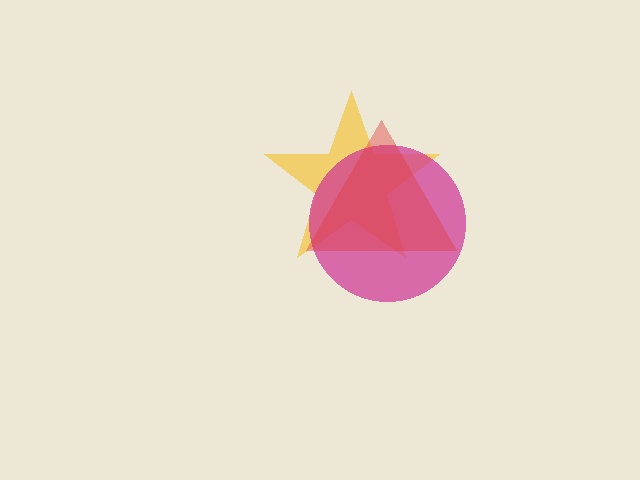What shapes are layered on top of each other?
The layered shapes are: a yellow star, a magenta circle, a red triangle.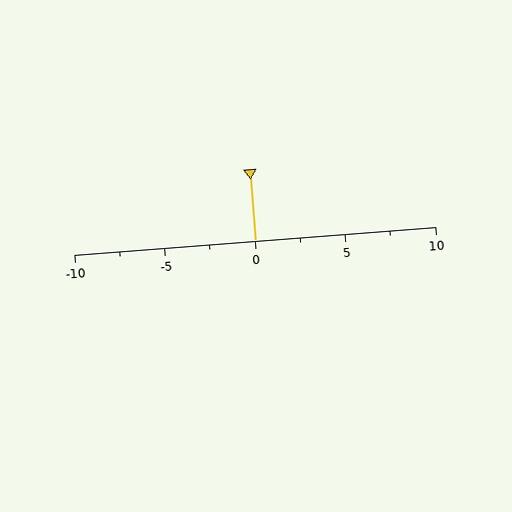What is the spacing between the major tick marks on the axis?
The major ticks are spaced 5 apart.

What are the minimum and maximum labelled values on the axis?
The axis runs from -10 to 10.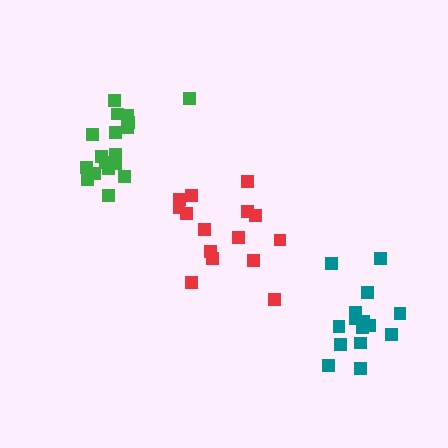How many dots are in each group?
Group 1: 18 dots, Group 2: 15 dots, Group 3: 15 dots (48 total).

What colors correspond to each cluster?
The clusters are colored: green, teal, red.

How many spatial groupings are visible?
There are 3 spatial groupings.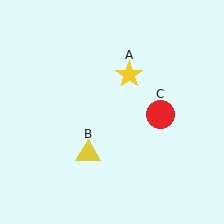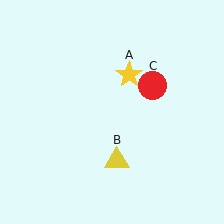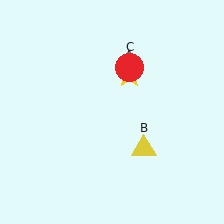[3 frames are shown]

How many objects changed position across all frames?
2 objects changed position: yellow triangle (object B), red circle (object C).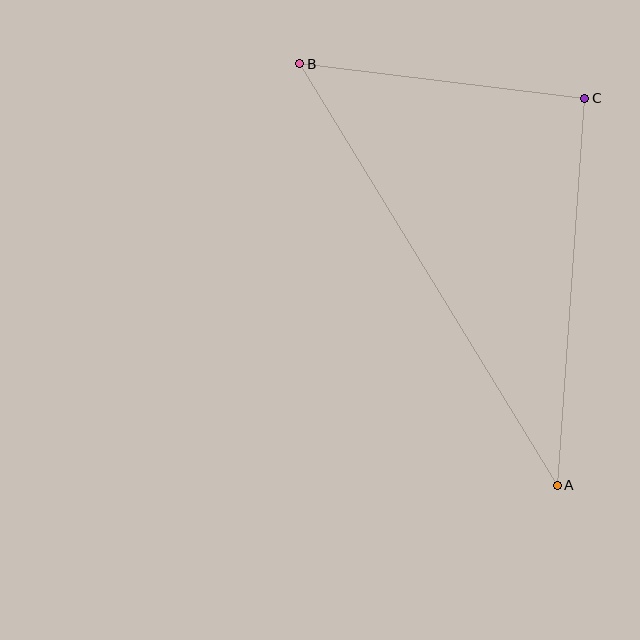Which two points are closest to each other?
Points B and C are closest to each other.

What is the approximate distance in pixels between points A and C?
The distance between A and C is approximately 388 pixels.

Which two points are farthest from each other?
Points A and B are farthest from each other.